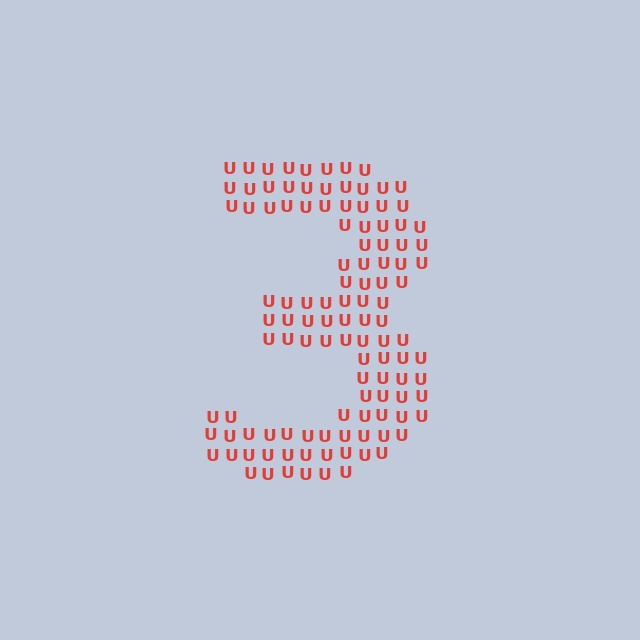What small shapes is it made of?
It is made of small letter U's.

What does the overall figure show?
The overall figure shows the digit 3.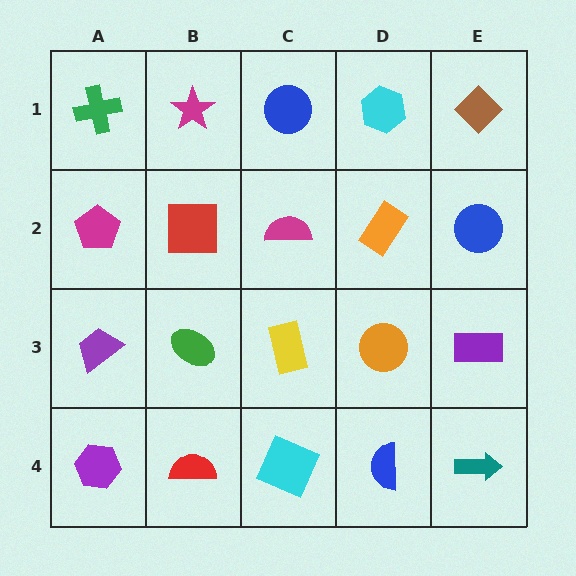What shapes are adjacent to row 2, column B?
A magenta star (row 1, column B), a green ellipse (row 3, column B), a magenta pentagon (row 2, column A), a magenta semicircle (row 2, column C).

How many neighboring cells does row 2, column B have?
4.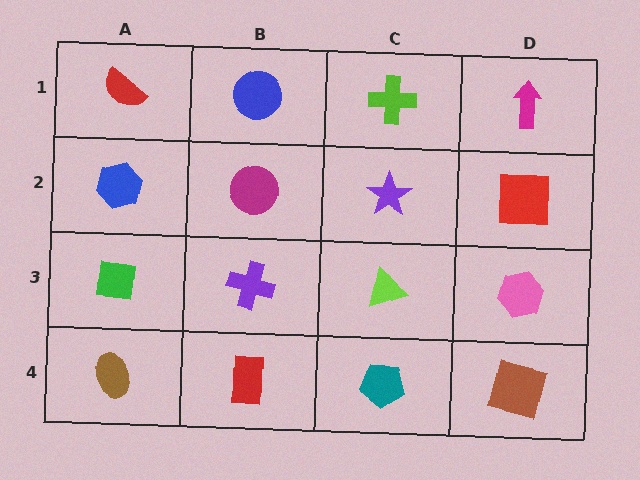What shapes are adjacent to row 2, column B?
A blue circle (row 1, column B), a purple cross (row 3, column B), a blue hexagon (row 2, column A), a purple star (row 2, column C).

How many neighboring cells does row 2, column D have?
3.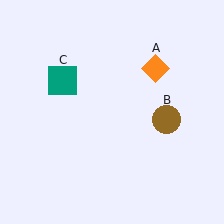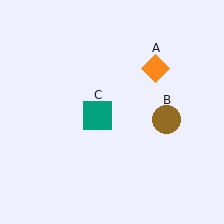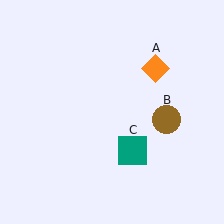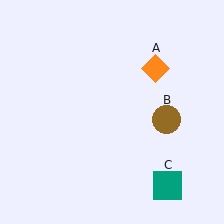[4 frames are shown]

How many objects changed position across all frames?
1 object changed position: teal square (object C).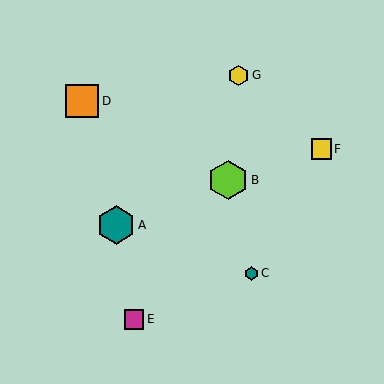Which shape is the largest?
The lime hexagon (labeled B) is the largest.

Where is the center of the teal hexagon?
The center of the teal hexagon is at (251, 273).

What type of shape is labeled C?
Shape C is a teal hexagon.